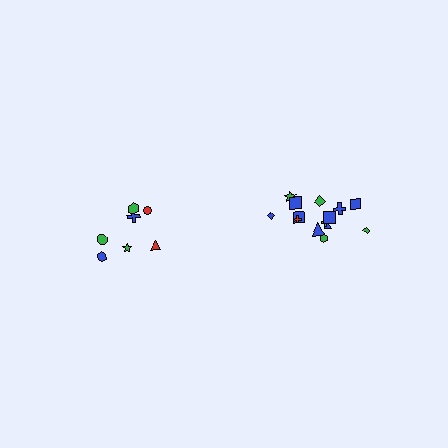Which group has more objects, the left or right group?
The right group.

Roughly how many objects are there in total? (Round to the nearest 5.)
Roughly 20 objects in total.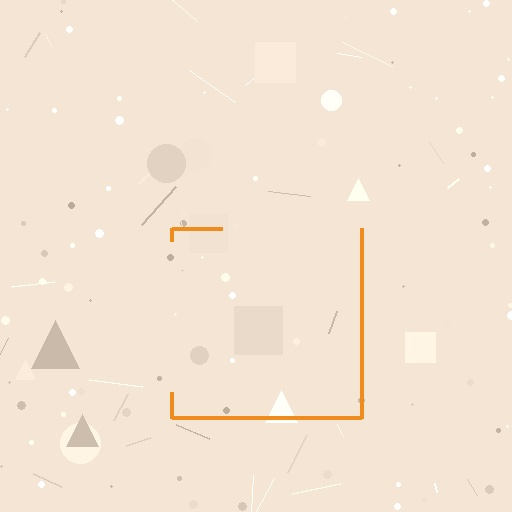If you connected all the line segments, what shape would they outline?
They would outline a square.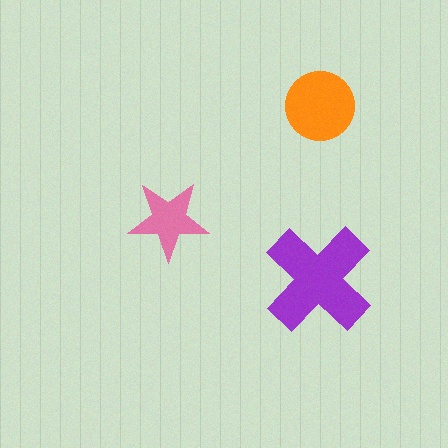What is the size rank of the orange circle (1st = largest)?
2nd.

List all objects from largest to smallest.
The purple cross, the orange circle, the pink star.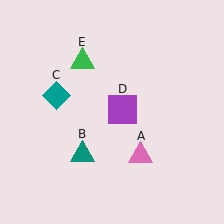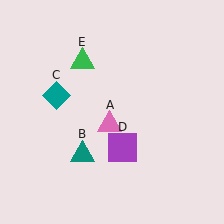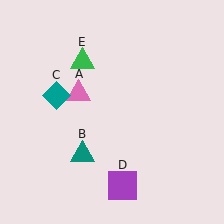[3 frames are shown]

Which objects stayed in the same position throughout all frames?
Teal triangle (object B) and teal diamond (object C) and green triangle (object E) remained stationary.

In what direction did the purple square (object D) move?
The purple square (object D) moved down.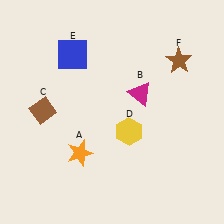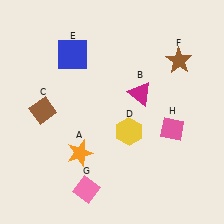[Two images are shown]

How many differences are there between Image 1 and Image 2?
There are 2 differences between the two images.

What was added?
A pink diamond (G), a pink diamond (H) were added in Image 2.